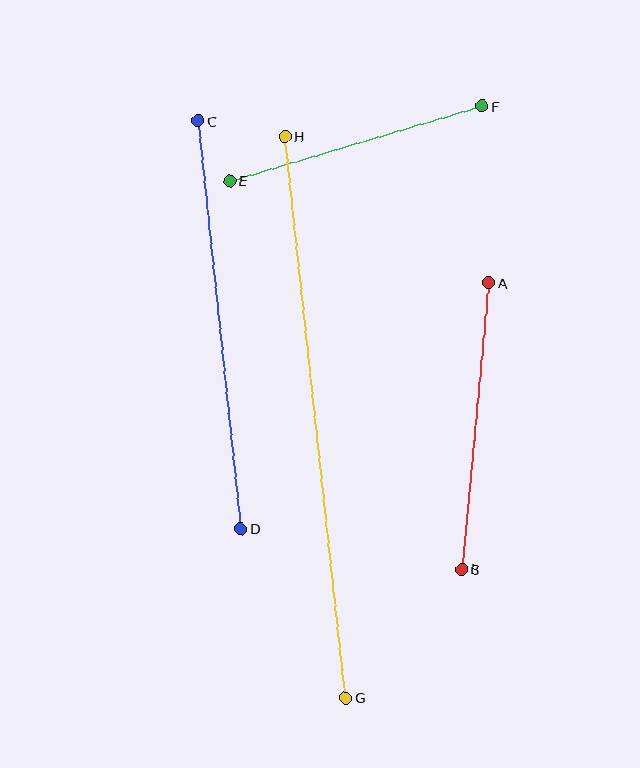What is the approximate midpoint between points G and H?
The midpoint is at approximately (316, 417) pixels.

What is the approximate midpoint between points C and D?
The midpoint is at approximately (219, 325) pixels.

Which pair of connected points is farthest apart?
Points G and H are farthest apart.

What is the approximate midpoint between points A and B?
The midpoint is at approximately (475, 426) pixels.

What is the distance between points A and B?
The distance is approximately 288 pixels.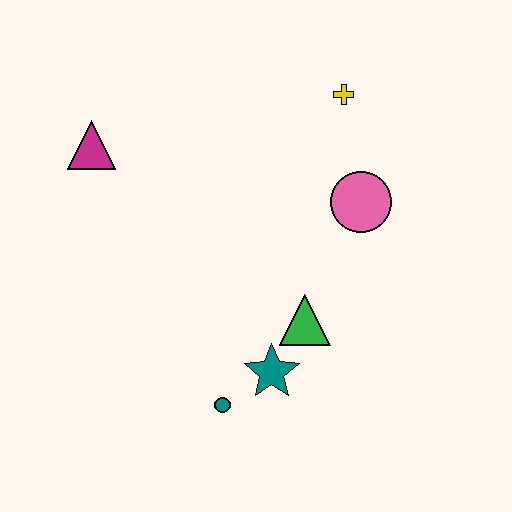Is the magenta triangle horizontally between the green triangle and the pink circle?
No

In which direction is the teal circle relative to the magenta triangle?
The teal circle is below the magenta triangle.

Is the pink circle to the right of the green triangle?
Yes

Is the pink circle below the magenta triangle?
Yes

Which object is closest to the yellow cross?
The pink circle is closest to the yellow cross.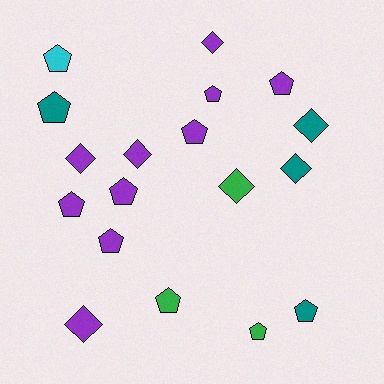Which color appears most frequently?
Purple, with 10 objects.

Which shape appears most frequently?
Pentagon, with 11 objects.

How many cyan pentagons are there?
There is 1 cyan pentagon.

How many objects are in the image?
There are 18 objects.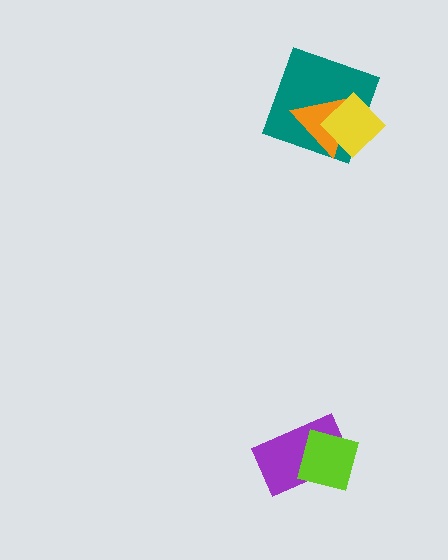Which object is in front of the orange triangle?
The yellow diamond is in front of the orange triangle.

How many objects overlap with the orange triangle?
2 objects overlap with the orange triangle.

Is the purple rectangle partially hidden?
Yes, it is partially covered by another shape.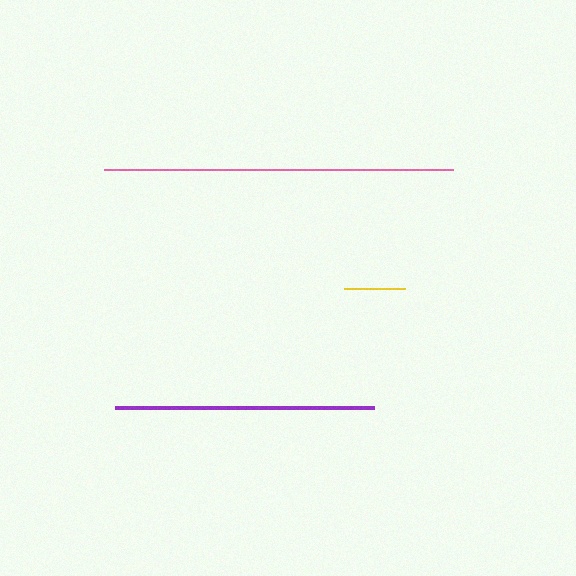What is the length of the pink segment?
The pink segment is approximately 349 pixels long.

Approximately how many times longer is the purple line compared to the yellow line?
The purple line is approximately 4.3 times the length of the yellow line.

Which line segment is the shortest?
The yellow line is the shortest at approximately 60 pixels.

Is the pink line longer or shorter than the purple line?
The pink line is longer than the purple line.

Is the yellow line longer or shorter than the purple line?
The purple line is longer than the yellow line.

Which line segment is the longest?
The pink line is the longest at approximately 349 pixels.